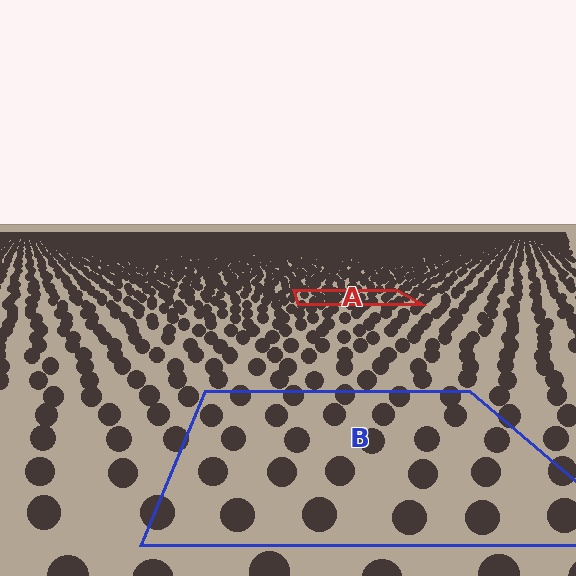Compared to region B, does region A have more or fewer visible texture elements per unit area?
Region A has more texture elements per unit area — they are packed more densely because it is farther away.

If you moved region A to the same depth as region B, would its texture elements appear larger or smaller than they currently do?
They would appear larger. At a closer depth, the same texture elements are projected at a bigger on-screen size.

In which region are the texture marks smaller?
The texture marks are smaller in region A, because it is farther away.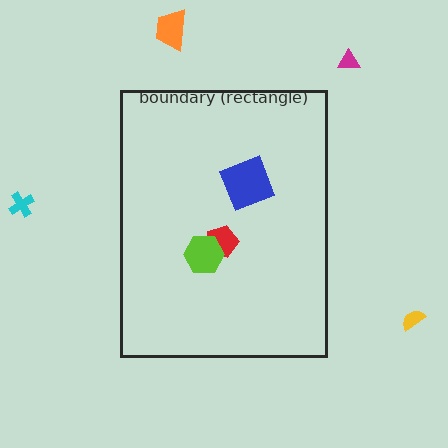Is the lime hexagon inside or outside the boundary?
Inside.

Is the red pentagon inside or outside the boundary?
Inside.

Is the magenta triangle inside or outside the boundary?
Outside.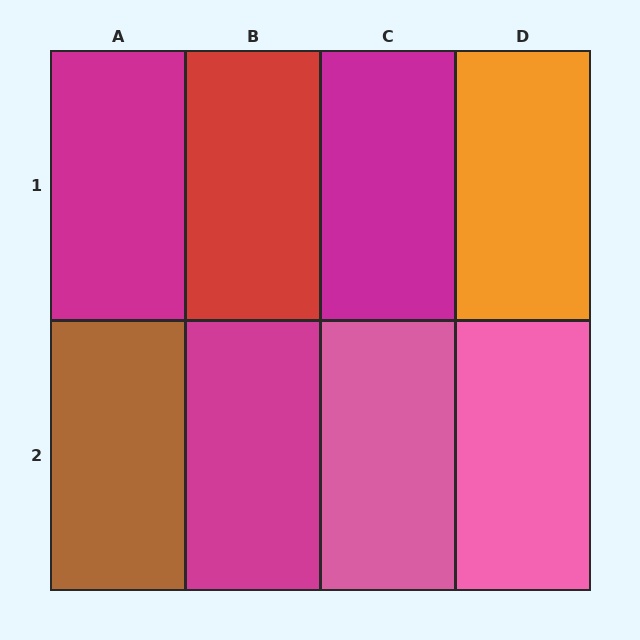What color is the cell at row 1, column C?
Magenta.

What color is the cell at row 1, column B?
Red.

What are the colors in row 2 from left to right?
Brown, magenta, pink, pink.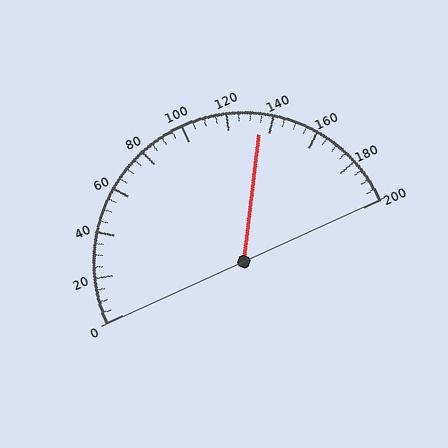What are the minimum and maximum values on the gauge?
The gauge ranges from 0 to 200.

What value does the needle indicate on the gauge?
The needle indicates approximately 135.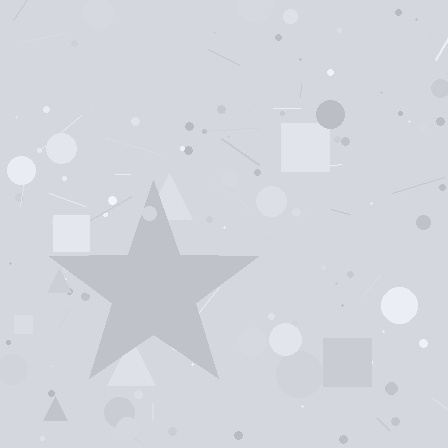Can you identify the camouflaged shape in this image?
The camouflaged shape is a star.